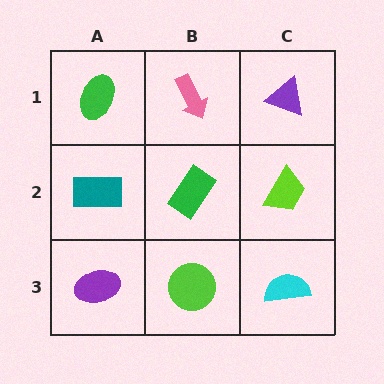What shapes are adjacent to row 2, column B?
A pink arrow (row 1, column B), a lime circle (row 3, column B), a teal rectangle (row 2, column A), a lime trapezoid (row 2, column C).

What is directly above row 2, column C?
A purple triangle.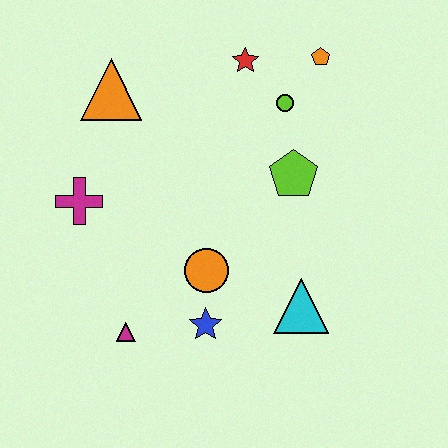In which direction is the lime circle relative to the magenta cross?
The lime circle is to the right of the magenta cross.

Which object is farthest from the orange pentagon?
The magenta triangle is farthest from the orange pentagon.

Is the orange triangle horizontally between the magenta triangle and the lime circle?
No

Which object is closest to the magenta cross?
The orange triangle is closest to the magenta cross.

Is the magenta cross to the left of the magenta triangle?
Yes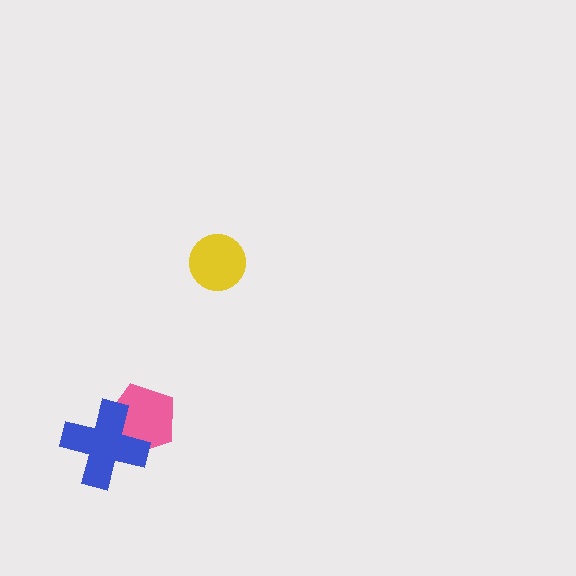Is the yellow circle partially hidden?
No, no other shape covers it.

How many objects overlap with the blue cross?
1 object overlaps with the blue cross.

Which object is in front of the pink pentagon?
The blue cross is in front of the pink pentagon.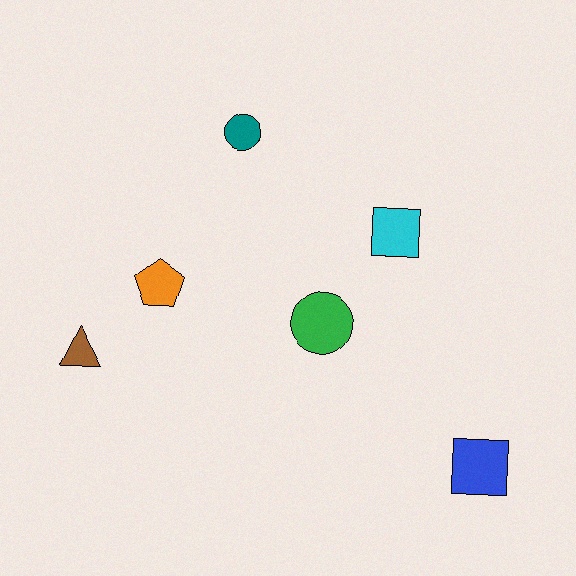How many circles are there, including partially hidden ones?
There are 2 circles.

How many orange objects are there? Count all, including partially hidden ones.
There is 1 orange object.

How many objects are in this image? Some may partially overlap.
There are 6 objects.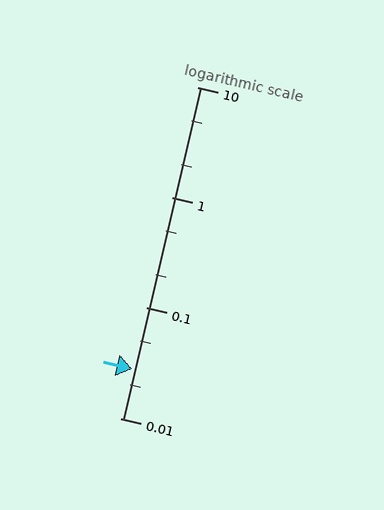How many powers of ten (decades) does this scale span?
The scale spans 3 decades, from 0.01 to 10.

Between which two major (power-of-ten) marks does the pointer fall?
The pointer is between 0.01 and 0.1.